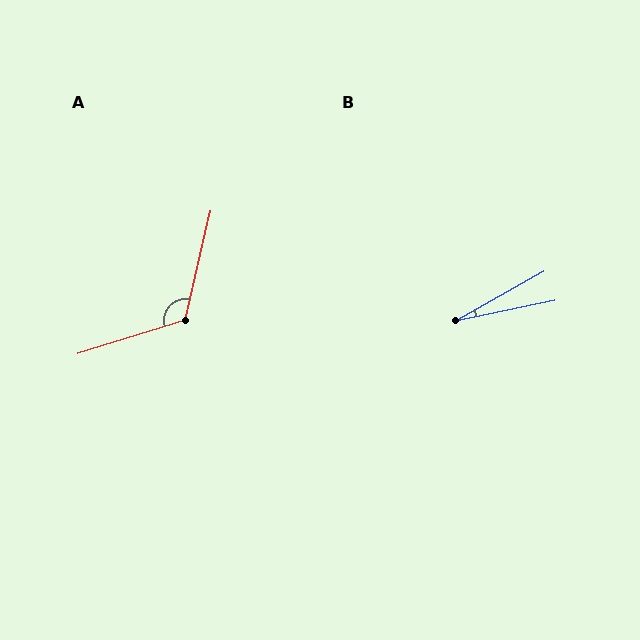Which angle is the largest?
A, at approximately 120 degrees.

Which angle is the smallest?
B, at approximately 18 degrees.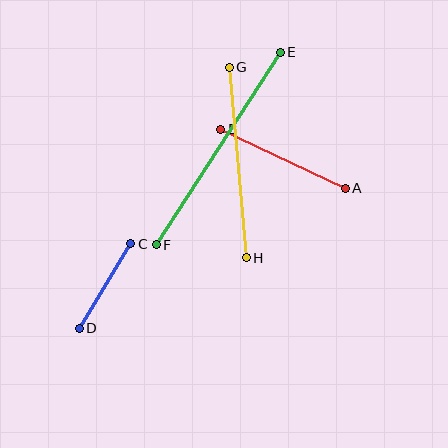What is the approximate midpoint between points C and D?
The midpoint is at approximately (105, 286) pixels.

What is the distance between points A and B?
The distance is approximately 138 pixels.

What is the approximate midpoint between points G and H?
The midpoint is at approximately (238, 163) pixels.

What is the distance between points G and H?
The distance is approximately 191 pixels.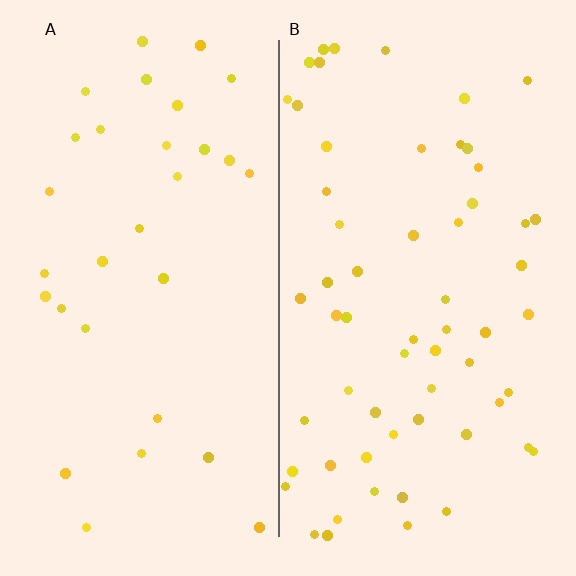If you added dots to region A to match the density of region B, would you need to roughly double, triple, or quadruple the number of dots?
Approximately double.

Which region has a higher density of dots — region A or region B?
B (the right).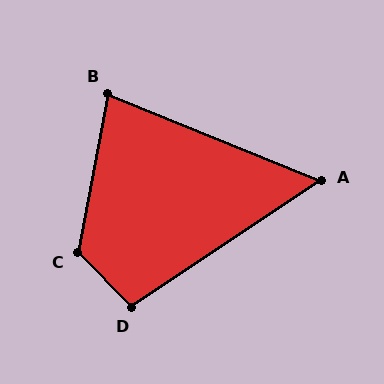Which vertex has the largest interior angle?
C, at approximately 124 degrees.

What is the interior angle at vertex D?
Approximately 101 degrees (obtuse).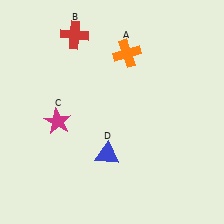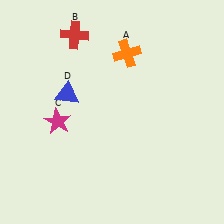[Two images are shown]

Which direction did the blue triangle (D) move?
The blue triangle (D) moved up.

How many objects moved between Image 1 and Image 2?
1 object moved between the two images.